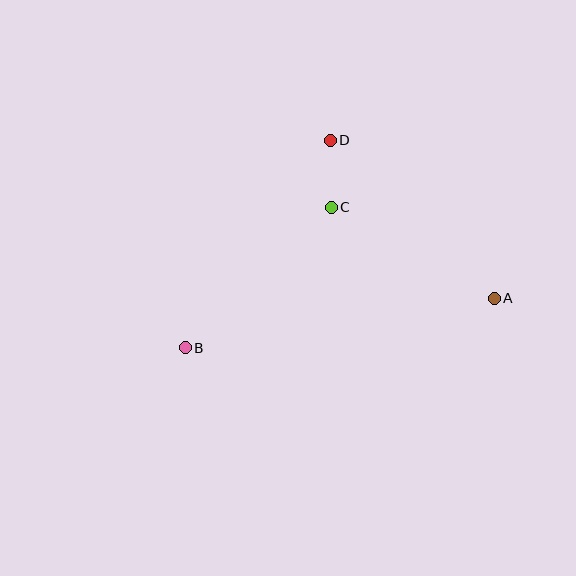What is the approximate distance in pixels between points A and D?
The distance between A and D is approximately 228 pixels.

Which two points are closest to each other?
Points C and D are closest to each other.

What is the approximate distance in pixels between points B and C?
The distance between B and C is approximately 202 pixels.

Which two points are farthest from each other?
Points A and B are farthest from each other.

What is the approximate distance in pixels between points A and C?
The distance between A and C is approximately 187 pixels.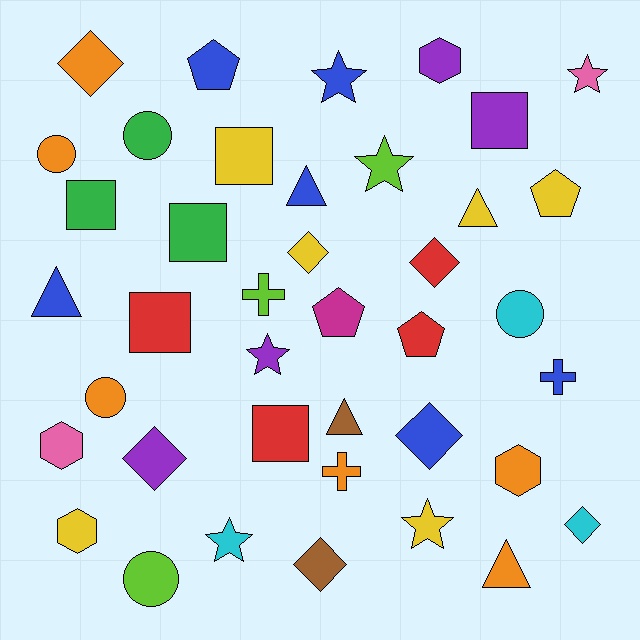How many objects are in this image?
There are 40 objects.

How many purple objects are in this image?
There are 4 purple objects.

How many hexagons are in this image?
There are 4 hexagons.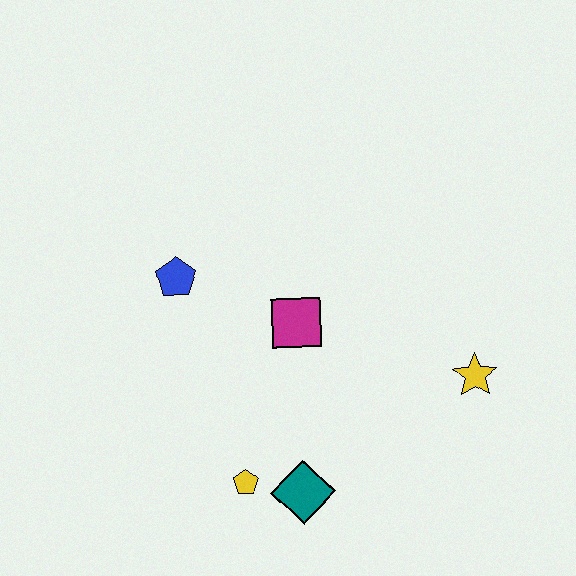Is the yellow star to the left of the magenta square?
No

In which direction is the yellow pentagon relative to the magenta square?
The yellow pentagon is below the magenta square.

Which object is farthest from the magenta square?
The yellow star is farthest from the magenta square.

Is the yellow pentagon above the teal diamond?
Yes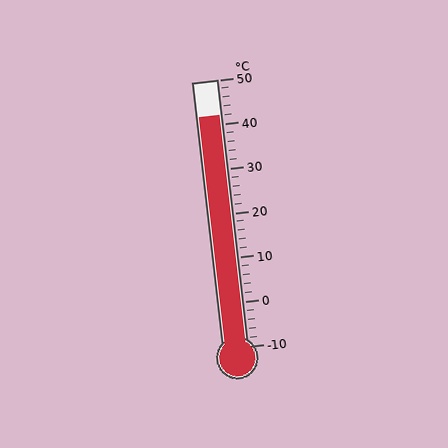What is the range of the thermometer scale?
The thermometer scale ranges from -10°C to 50°C.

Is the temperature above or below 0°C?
The temperature is above 0°C.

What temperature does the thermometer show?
The thermometer shows approximately 42°C.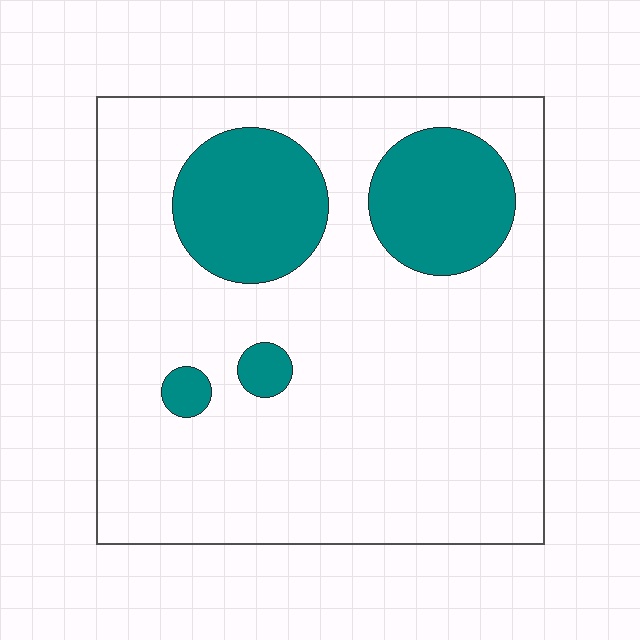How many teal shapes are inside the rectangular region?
4.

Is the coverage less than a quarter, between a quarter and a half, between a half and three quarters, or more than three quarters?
Less than a quarter.